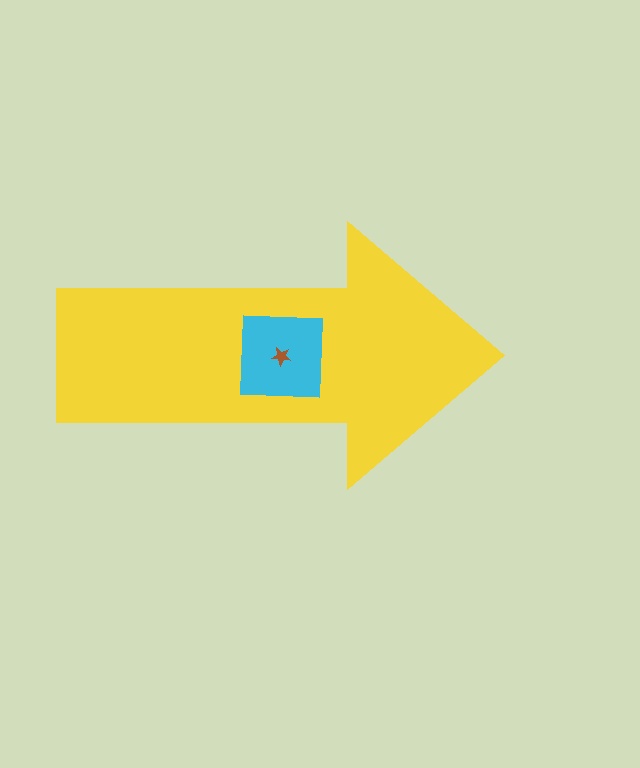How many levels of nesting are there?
3.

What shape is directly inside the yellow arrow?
The cyan square.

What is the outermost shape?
The yellow arrow.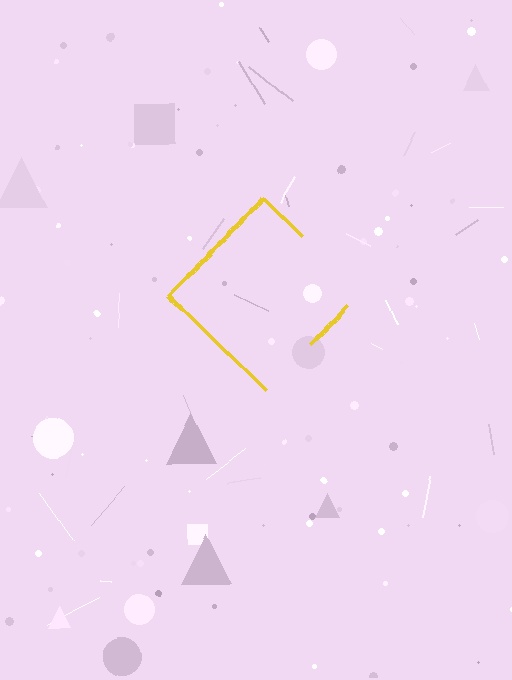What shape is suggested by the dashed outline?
The dashed outline suggests a diamond.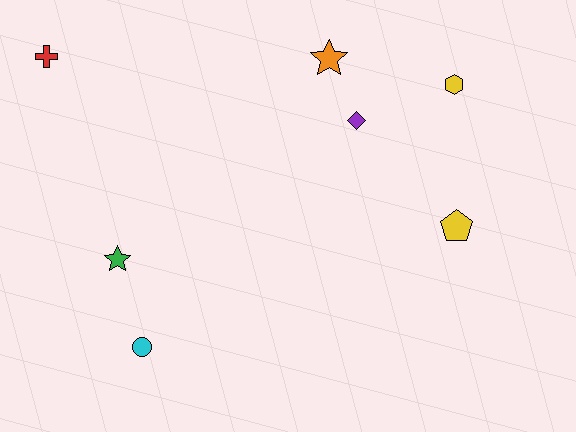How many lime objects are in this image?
There are no lime objects.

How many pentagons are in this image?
There is 1 pentagon.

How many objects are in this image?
There are 7 objects.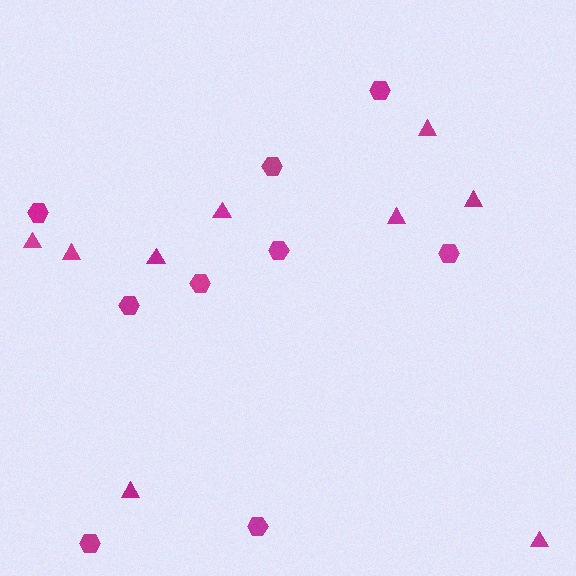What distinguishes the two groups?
There are 2 groups: one group of hexagons (9) and one group of triangles (9).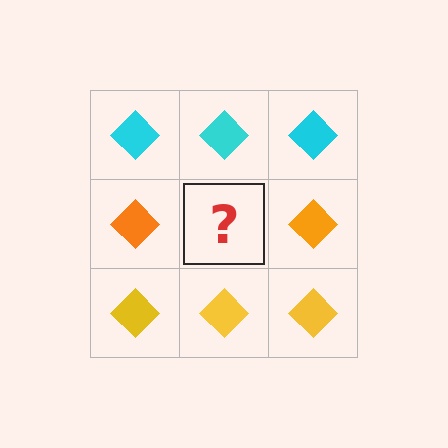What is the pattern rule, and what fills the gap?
The rule is that each row has a consistent color. The gap should be filled with an orange diamond.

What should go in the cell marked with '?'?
The missing cell should contain an orange diamond.